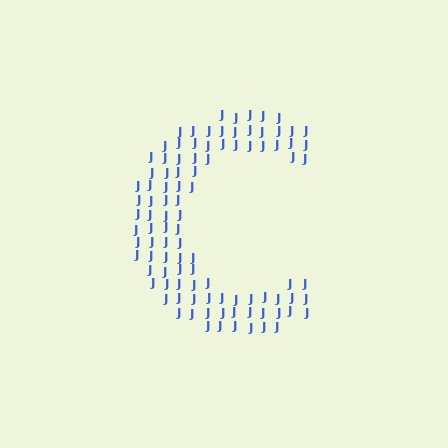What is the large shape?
The large shape is the letter C.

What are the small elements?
The small elements are letter J's.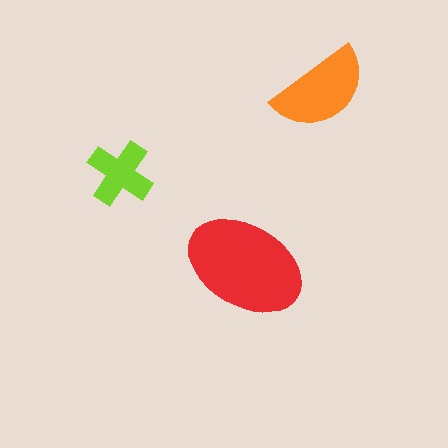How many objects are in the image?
There are 3 objects in the image.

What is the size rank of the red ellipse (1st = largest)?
1st.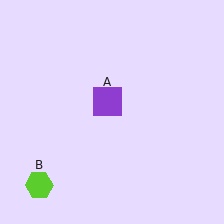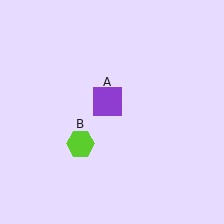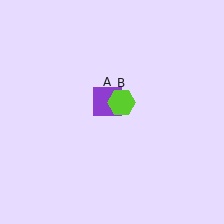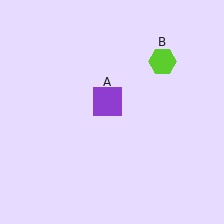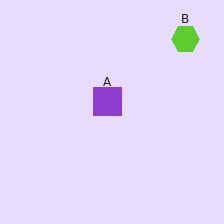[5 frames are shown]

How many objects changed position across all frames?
1 object changed position: lime hexagon (object B).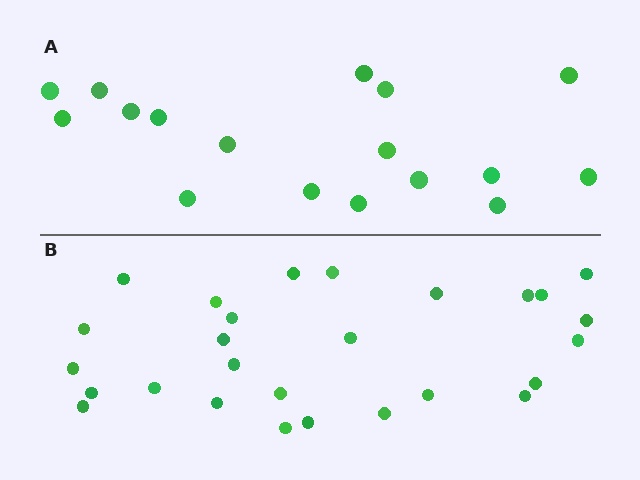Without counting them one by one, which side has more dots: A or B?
Region B (the bottom region) has more dots.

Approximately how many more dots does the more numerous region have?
Region B has roughly 10 or so more dots than region A.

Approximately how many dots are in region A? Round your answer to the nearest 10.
About 20 dots. (The exact count is 17, which rounds to 20.)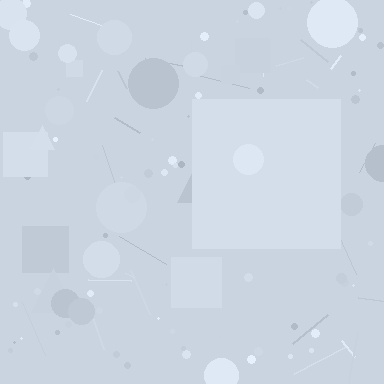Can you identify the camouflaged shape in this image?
The camouflaged shape is a square.